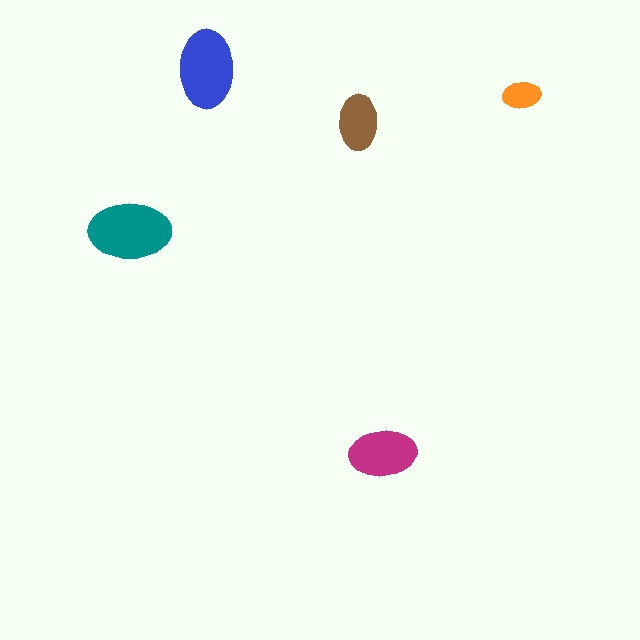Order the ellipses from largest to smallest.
the teal one, the blue one, the magenta one, the brown one, the orange one.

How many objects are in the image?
There are 5 objects in the image.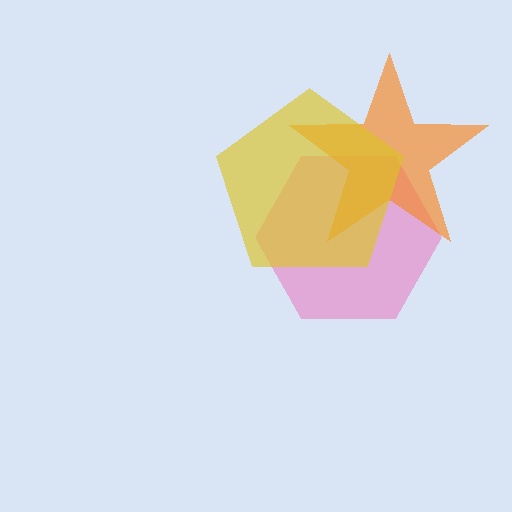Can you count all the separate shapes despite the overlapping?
Yes, there are 3 separate shapes.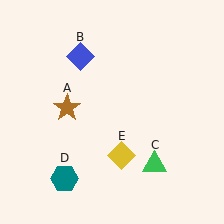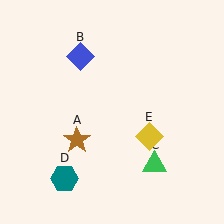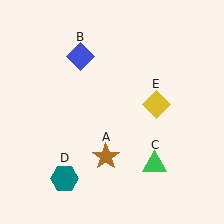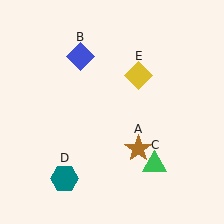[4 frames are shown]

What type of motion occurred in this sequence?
The brown star (object A), yellow diamond (object E) rotated counterclockwise around the center of the scene.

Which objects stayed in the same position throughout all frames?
Blue diamond (object B) and green triangle (object C) and teal hexagon (object D) remained stationary.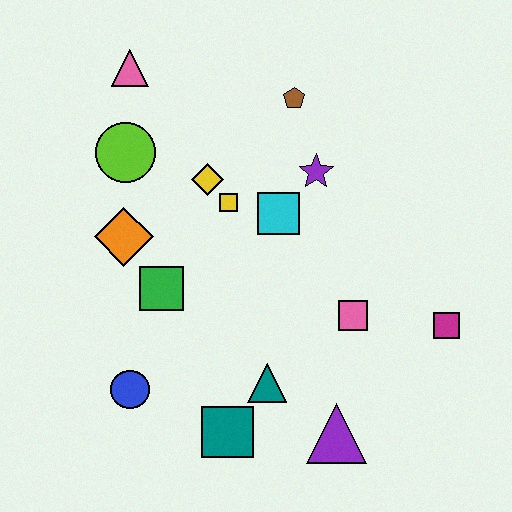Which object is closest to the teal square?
The teal triangle is closest to the teal square.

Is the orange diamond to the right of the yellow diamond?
No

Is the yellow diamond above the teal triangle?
Yes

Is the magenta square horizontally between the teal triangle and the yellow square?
No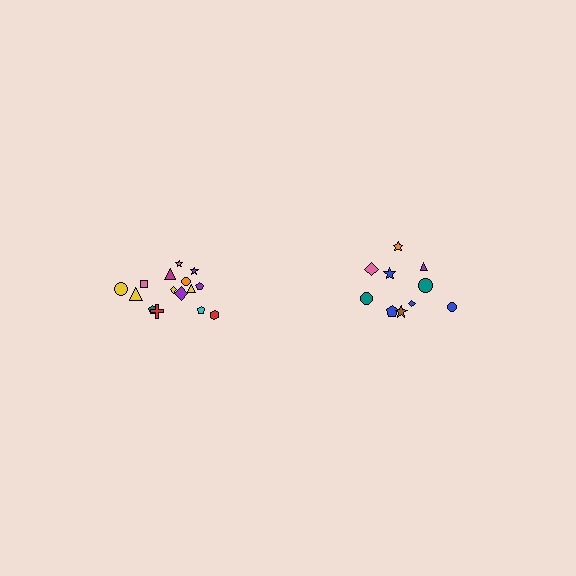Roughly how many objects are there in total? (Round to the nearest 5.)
Roughly 25 objects in total.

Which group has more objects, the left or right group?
The left group.